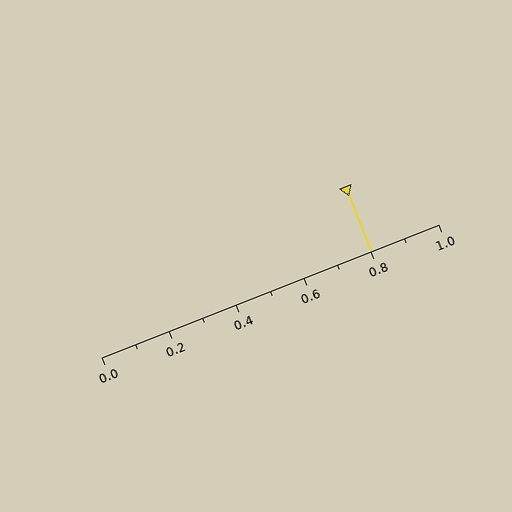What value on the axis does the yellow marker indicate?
The marker indicates approximately 0.8.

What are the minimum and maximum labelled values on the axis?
The axis runs from 0.0 to 1.0.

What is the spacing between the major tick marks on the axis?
The major ticks are spaced 0.2 apart.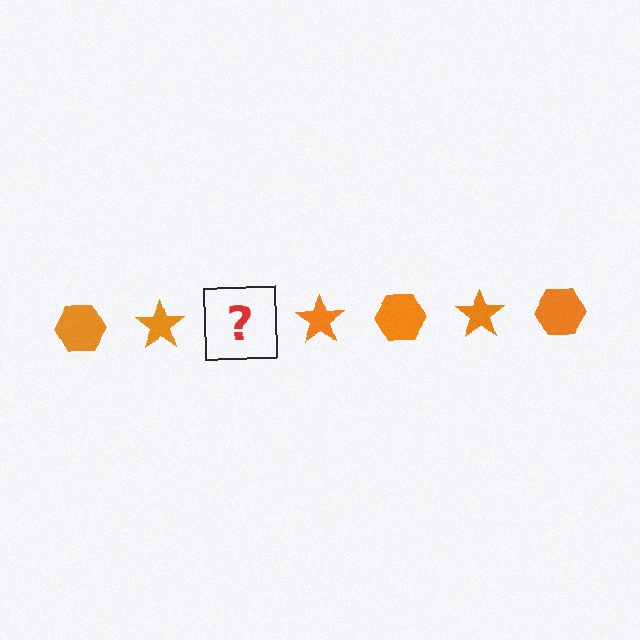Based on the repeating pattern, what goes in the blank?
The blank should be an orange hexagon.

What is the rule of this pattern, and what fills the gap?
The rule is that the pattern cycles through hexagon, star shapes in orange. The gap should be filled with an orange hexagon.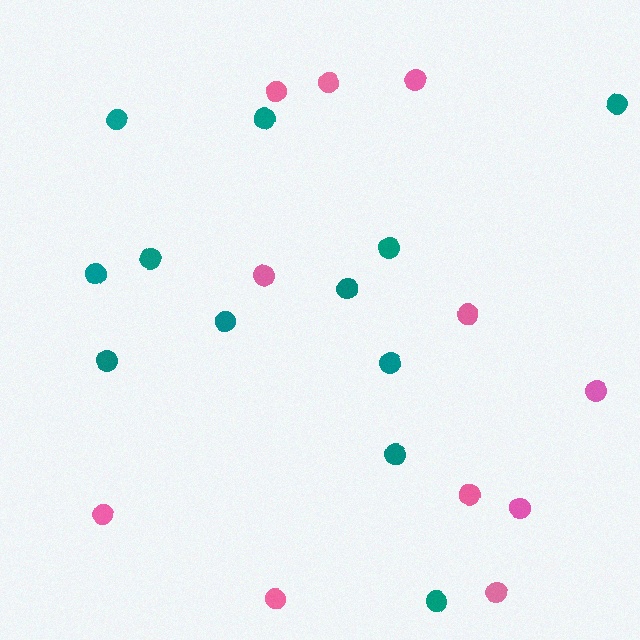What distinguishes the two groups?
There are 2 groups: one group of teal circles (12) and one group of pink circles (11).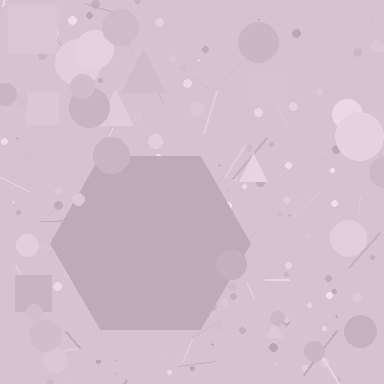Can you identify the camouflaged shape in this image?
The camouflaged shape is a hexagon.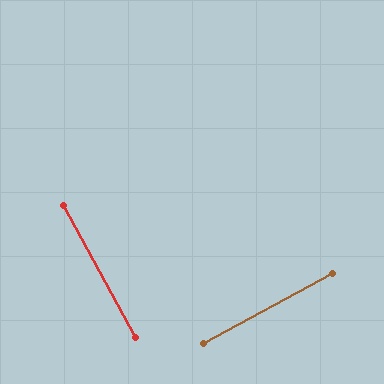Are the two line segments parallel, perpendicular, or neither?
Perpendicular — they meet at approximately 90°.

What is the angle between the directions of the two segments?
Approximately 90 degrees.